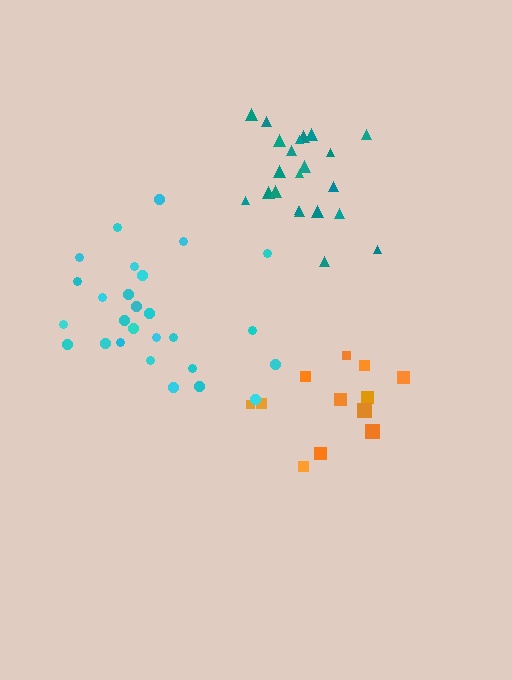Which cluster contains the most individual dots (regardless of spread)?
Cyan (27).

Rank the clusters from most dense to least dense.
teal, cyan, orange.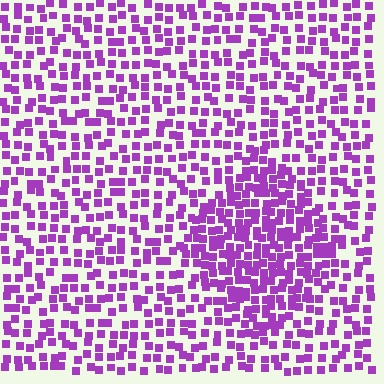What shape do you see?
I see a diamond.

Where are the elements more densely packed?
The elements are more densely packed inside the diamond boundary.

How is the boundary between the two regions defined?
The boundary is defined by a change in element density (approximately 1.8x ratio). All elements are the same color, size, and shape.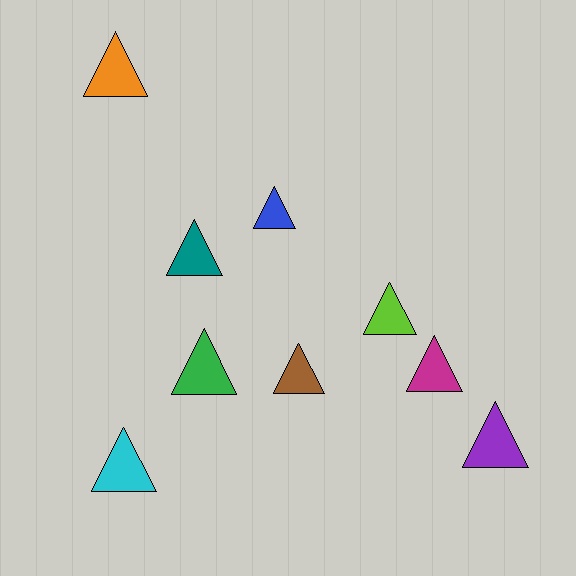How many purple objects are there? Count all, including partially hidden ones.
There is 1 purple object.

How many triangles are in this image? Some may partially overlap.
There are 9 triangles.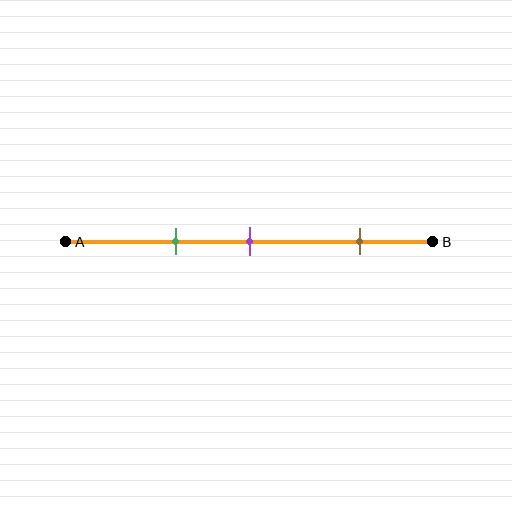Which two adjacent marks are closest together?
The green and purple marks are the closest adjacent pair.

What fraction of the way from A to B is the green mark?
The green mark is approximately 30% (0.3) of the way from A to B.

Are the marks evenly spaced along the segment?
No, the marks are not evenly spaced.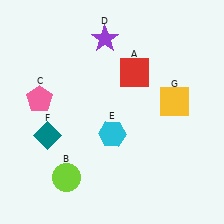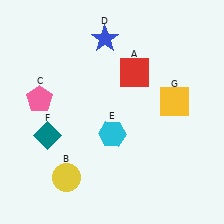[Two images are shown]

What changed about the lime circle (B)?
In Image 1, B is lime. In Image 2, it changed to yellow.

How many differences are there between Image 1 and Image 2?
There are 2 differences between the two images.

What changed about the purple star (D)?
In Image 1, D is purple. In Image 2, it changed to blue.